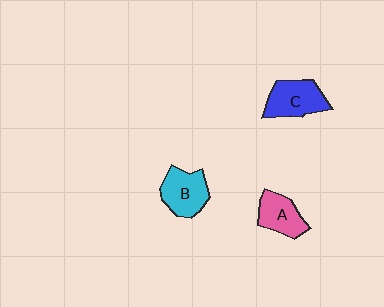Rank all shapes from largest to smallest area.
From largest to smallest: C (blue), B (cyan), A (pink).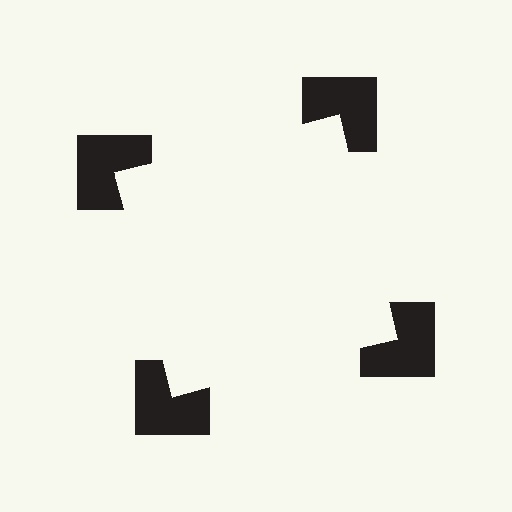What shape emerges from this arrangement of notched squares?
An illusory square — its edges are inferred from the aligned wedge cuts in the notched squares, not physically drawn.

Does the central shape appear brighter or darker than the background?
It typically appears slightly brighter than the background, even though no actual brightness change is drawn.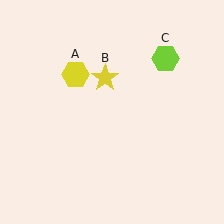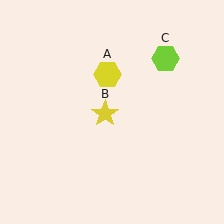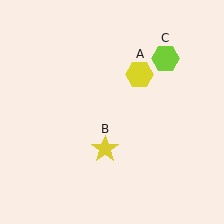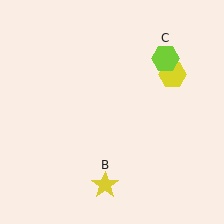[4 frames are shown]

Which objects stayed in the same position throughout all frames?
Lime hexagon (object C) remained stationary.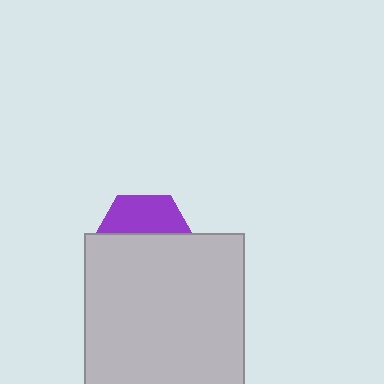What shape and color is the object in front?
The object in front is a light gray rectangle.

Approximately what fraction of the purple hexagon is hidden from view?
Roughly 61% of the purple hexagon is hidden behind the light gray rectangle.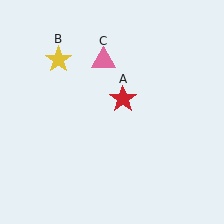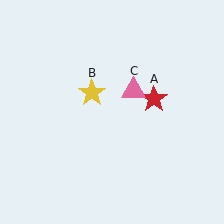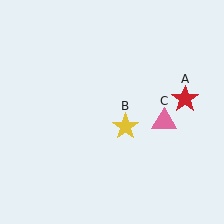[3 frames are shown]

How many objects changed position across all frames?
3 objects changed position: red star (object A), yellow star (object B), pink triangle (object C).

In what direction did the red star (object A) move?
The red star (object A) moved right.